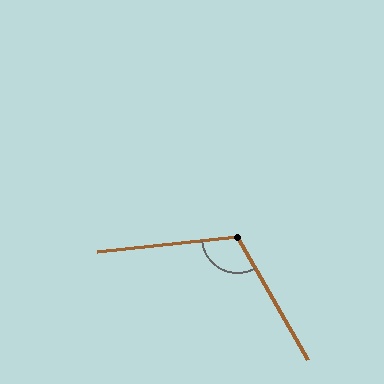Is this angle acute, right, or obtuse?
It is obtuse.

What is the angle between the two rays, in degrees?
Approximately 114 degrees.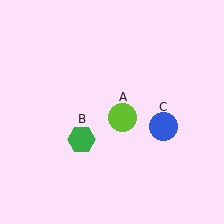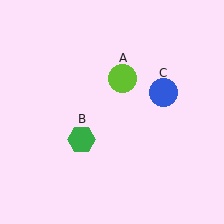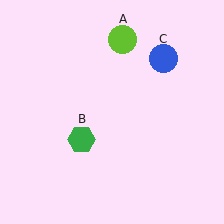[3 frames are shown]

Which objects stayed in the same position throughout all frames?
Green hexagon (object B) remained stationary.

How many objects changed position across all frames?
2 objects changed position: lime circle (object A), blue circle (object C).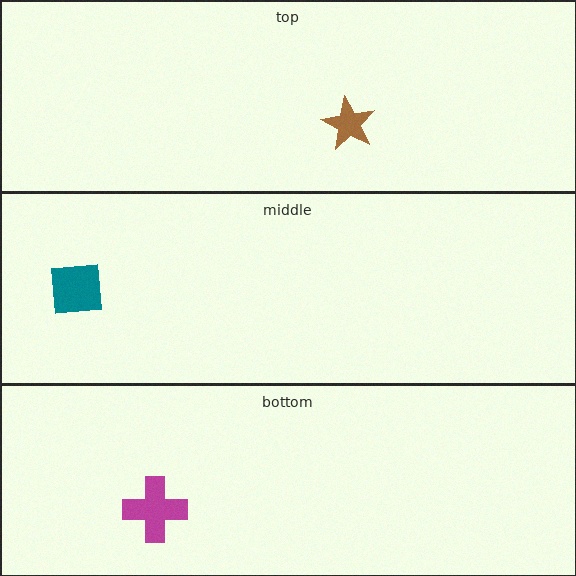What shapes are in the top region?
The brown star.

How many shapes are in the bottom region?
1.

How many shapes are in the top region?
1.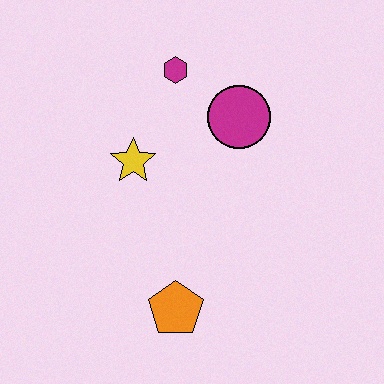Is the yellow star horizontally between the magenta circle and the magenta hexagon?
No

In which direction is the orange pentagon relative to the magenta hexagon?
The orange pentagon is below the magenta hexagon.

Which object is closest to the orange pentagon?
The yellow star is closest to the orange pentagon.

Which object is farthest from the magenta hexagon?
The orange pentagon is farthest from the magenta hexagon.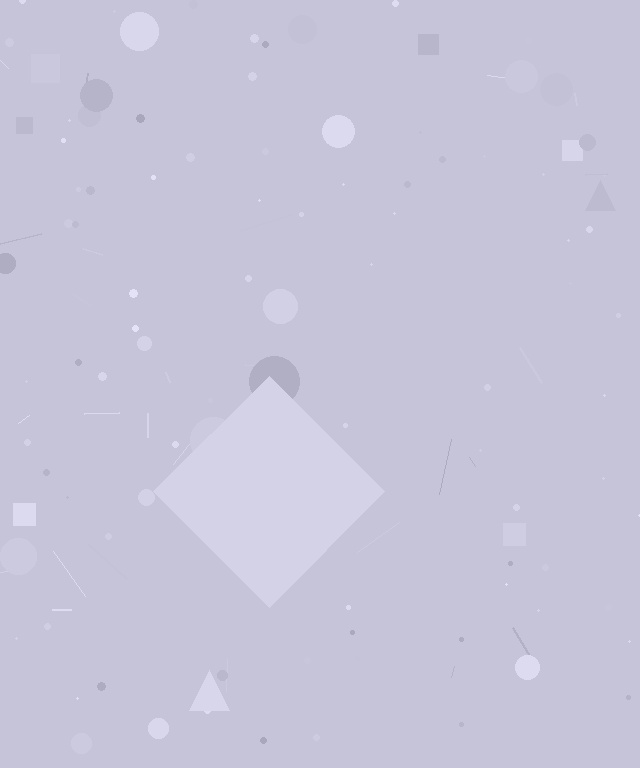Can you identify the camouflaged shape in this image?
The camouflaged shape is a diamond.